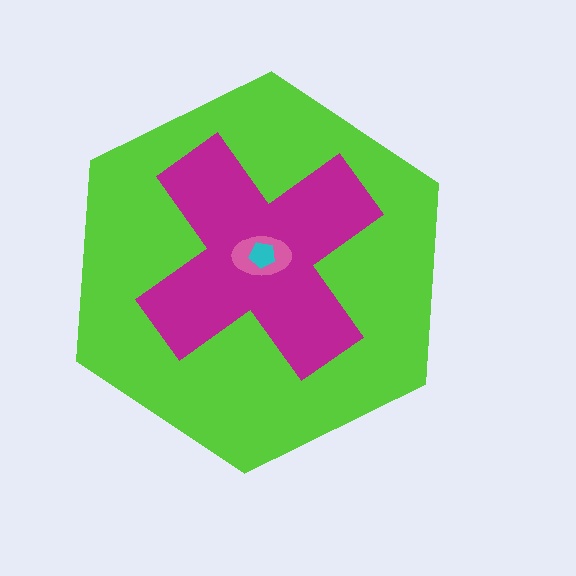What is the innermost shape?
The cyan pentagon.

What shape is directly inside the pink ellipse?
The cyan pentagon.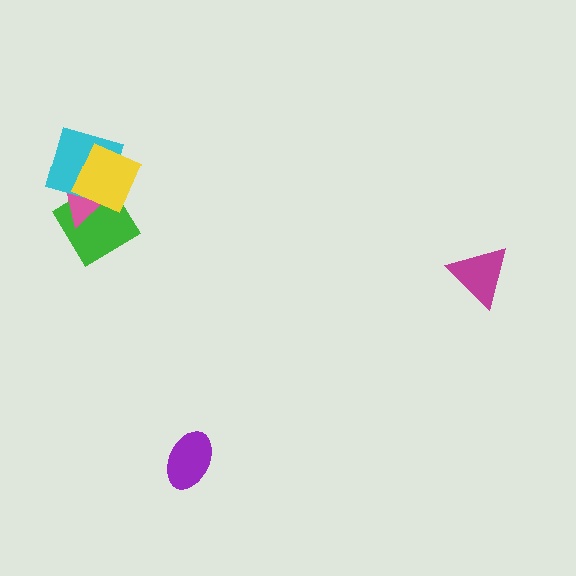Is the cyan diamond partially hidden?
Yes, it is partially covered by another shape.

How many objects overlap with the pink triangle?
3 objects overlap with the pink triangle.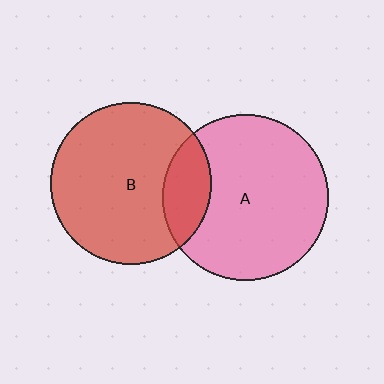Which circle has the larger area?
Circle A (pink).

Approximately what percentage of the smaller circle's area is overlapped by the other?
Approximately 20%.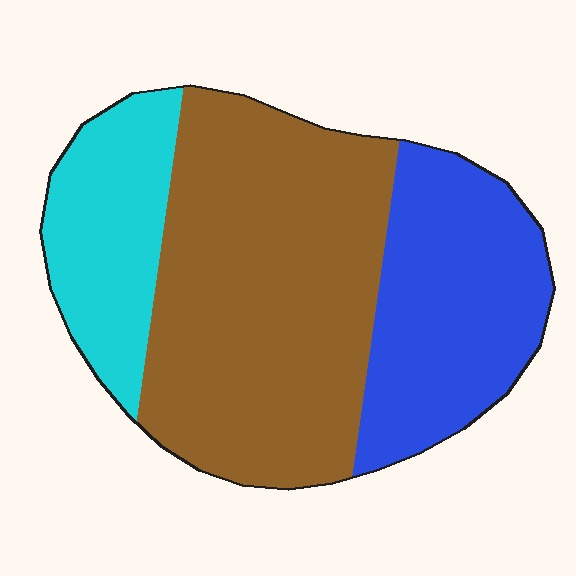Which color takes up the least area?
Cyan, at roughly 20%.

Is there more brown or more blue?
Brown.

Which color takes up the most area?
Brown, at roughly 50%.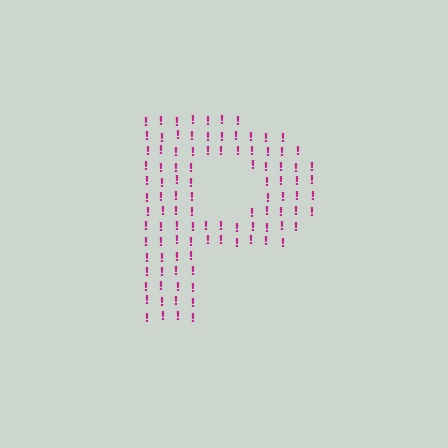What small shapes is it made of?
It is made of small exclamation marks.